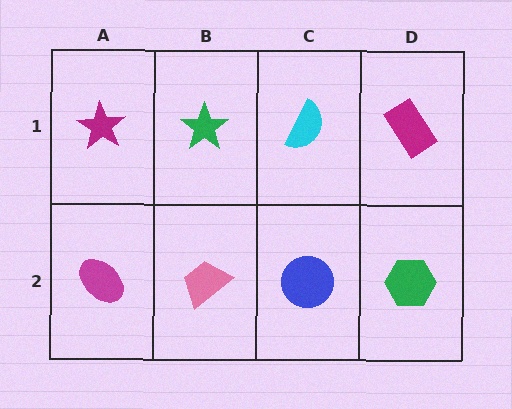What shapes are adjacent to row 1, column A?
A magenta ellipse (row 2, column A), a green star (row 1, column B).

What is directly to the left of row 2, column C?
A pink trapezoid.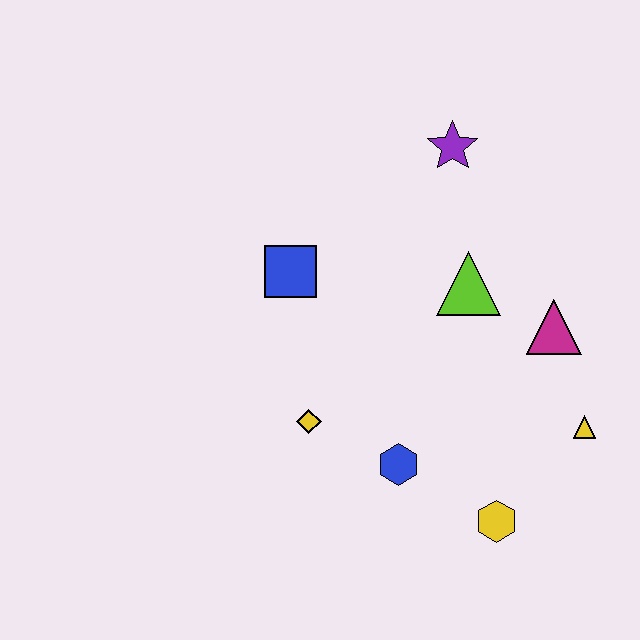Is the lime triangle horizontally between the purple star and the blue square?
No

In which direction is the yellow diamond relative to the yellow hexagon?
The yellow diamond is to the left of the yellow hexagon.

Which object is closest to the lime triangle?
The magenta triangle is closest to the lime triangle.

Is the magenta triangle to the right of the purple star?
Yes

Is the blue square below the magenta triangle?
No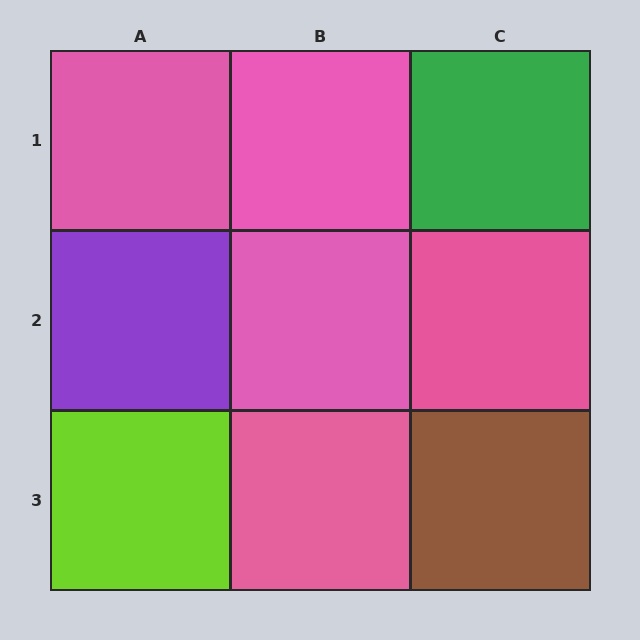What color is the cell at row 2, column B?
Pink.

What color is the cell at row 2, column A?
Purple.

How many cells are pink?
5 cells are pink.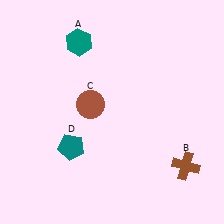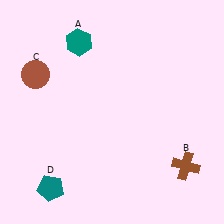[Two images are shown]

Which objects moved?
The objects that moved are: the brown circle (C), the teal pentagon (D).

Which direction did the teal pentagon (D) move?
The teal pentagon (D) moved down.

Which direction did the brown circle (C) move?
The brown circle (C) moved left.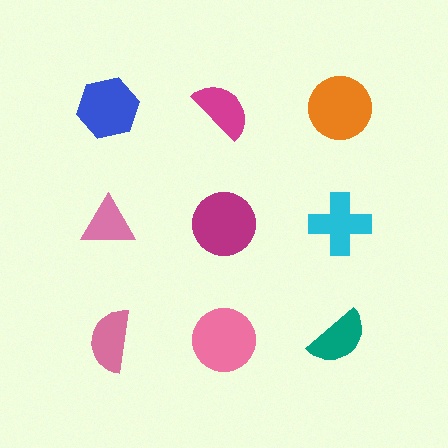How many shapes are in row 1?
3 shapes.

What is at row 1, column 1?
A blue hexagon.